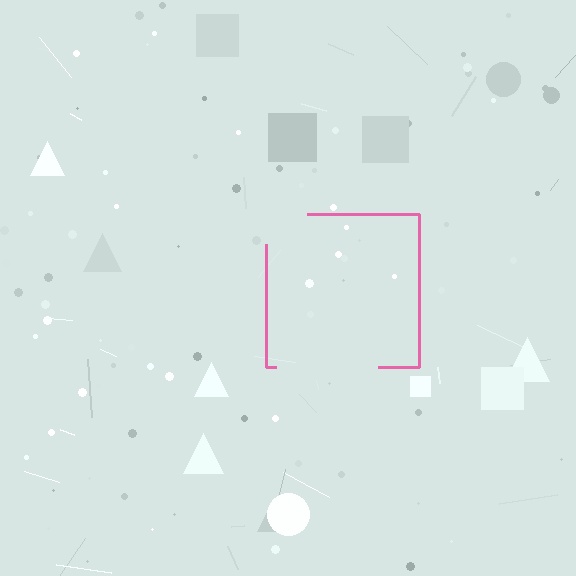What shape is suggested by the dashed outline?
The dashed outline suggests a square.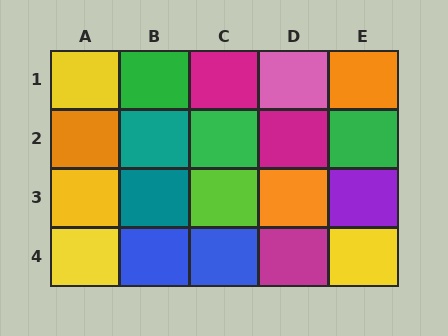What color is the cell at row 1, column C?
Magenta.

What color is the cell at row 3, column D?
Orange.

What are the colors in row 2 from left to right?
Orange, teal, green, magenta, green.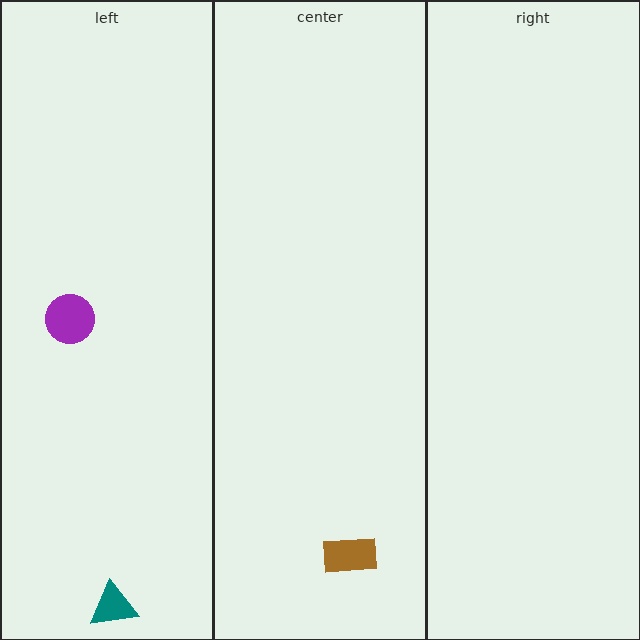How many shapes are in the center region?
1.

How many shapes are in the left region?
2.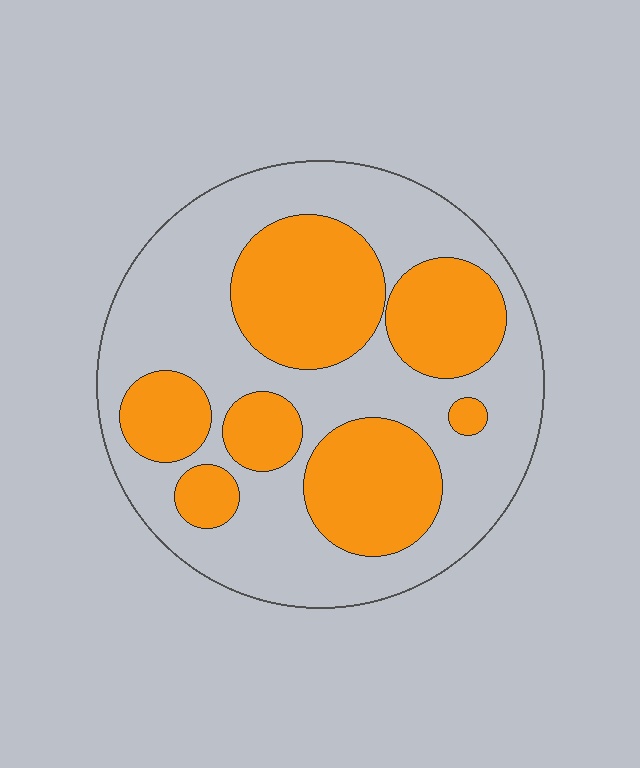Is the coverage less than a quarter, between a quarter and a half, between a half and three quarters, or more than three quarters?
Between a quarter and a half.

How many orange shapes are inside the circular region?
7.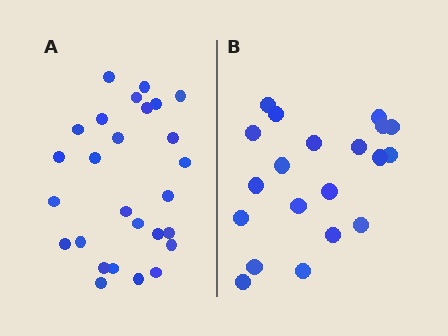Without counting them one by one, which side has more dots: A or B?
Region A (the left region) has more dots.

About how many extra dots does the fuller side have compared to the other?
Region A has roughly 8 or so more dots than region B.